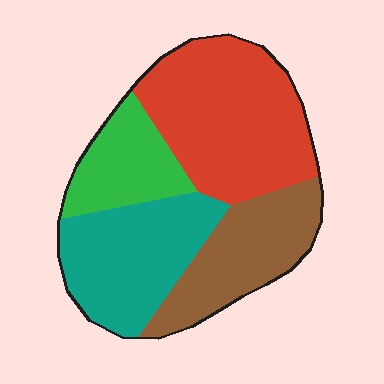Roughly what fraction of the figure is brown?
Brown takes up between a sixth and a third of the figure.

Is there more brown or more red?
Red.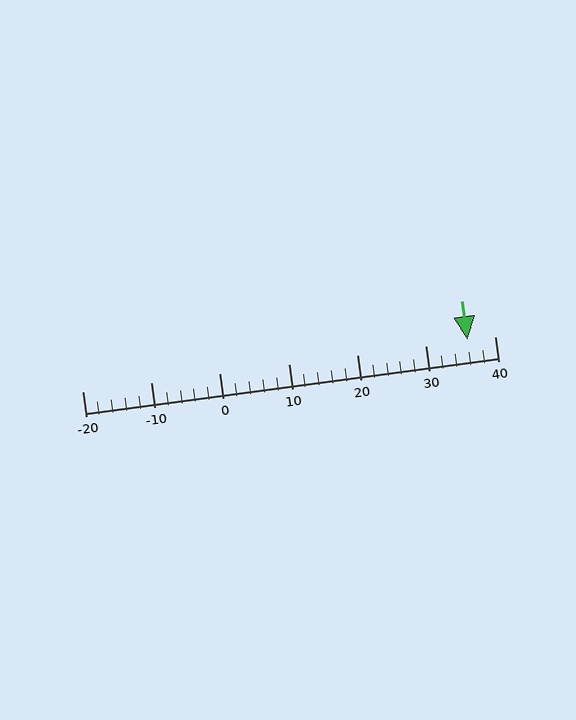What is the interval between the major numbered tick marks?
The major tick marks are spaced 10 units apart.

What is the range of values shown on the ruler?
The ruler shows values from -20 to 40.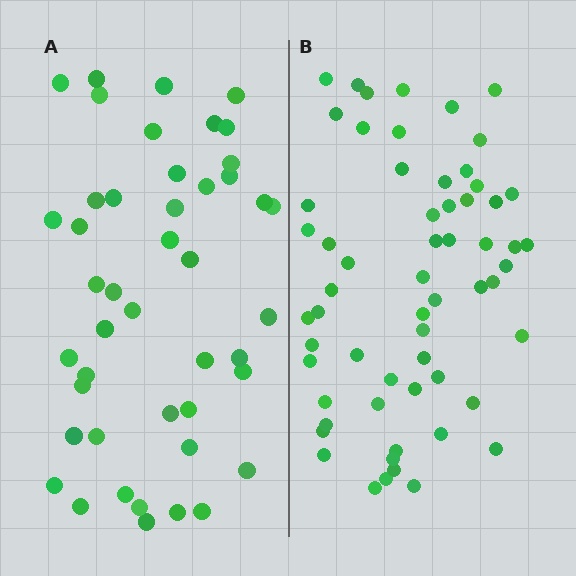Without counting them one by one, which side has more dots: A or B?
Region B (the right region) has more dots.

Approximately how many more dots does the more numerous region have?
Region B has approximately 15 more dots than region A.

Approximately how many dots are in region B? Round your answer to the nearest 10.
About 60 dots.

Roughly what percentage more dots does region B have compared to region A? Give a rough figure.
About 35% more.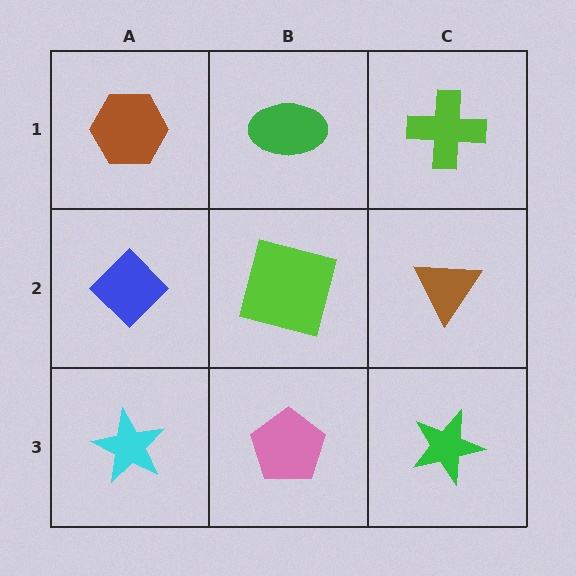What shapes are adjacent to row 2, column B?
A green ellipse (row 1, column B), a pink pentagon (row 3, column B), a blue diamond (row 2, column A), a brown triangle (row 2, column C).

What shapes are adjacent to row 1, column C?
A brown triangle (row 2, column C), a green ellipse (row 1, column B).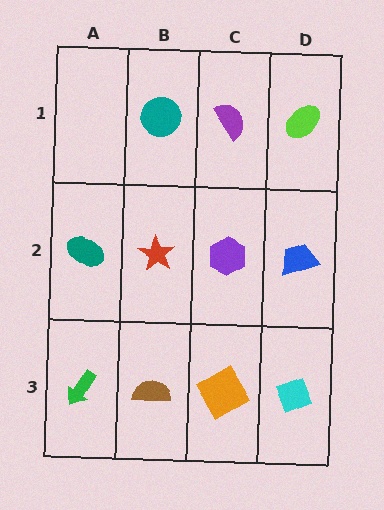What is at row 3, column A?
A green arrow.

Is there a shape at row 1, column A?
No, that cell is empty.